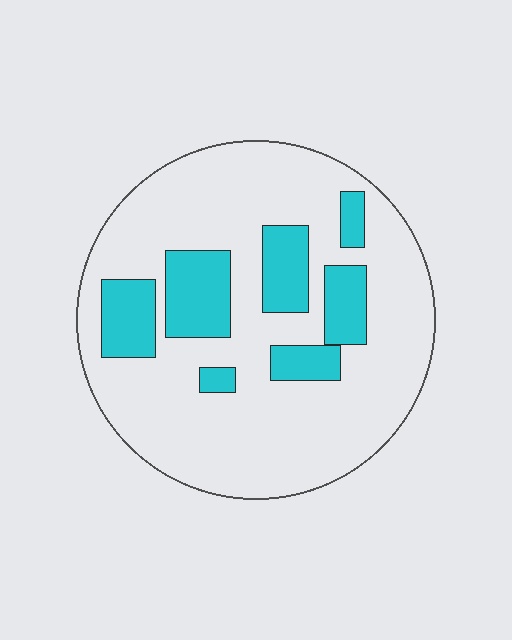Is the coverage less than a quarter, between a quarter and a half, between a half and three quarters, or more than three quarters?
Less than a quarter.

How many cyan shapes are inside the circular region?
7.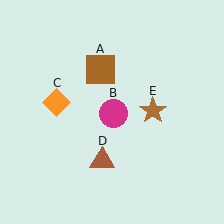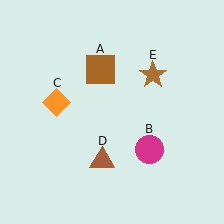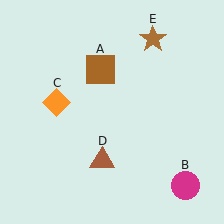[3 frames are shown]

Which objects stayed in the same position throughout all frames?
Brown square (object A) and orange diamond (object C) and brown triangle (object D) remained stationary.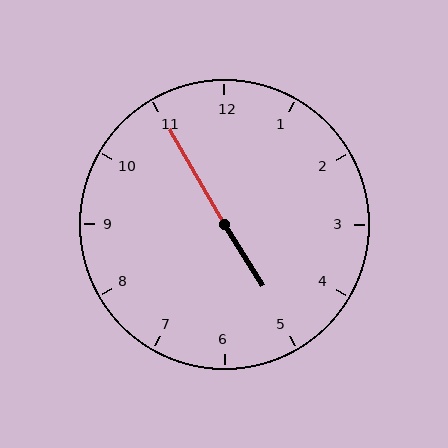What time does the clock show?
4:55.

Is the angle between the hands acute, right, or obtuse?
It is obtuse.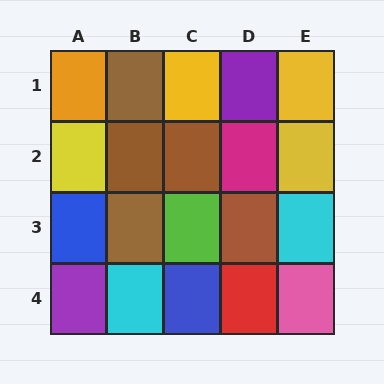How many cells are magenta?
1 cell is magenta.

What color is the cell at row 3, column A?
Blue.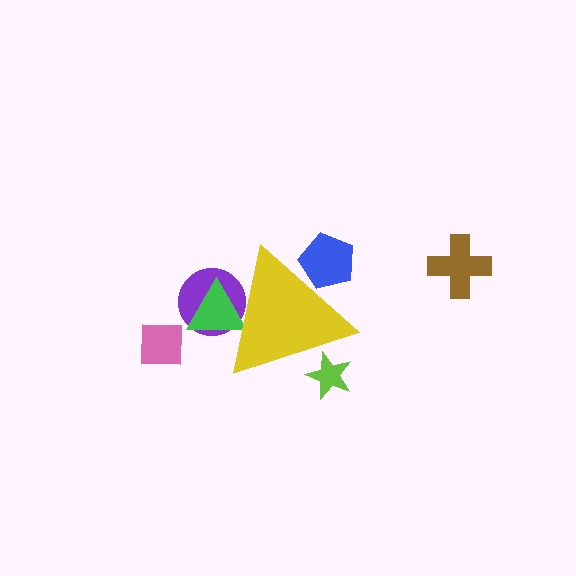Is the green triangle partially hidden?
Yes, the green triangle is partially hidden behind the yellow triangle.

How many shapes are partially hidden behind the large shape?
4 shapes are partially hidden.